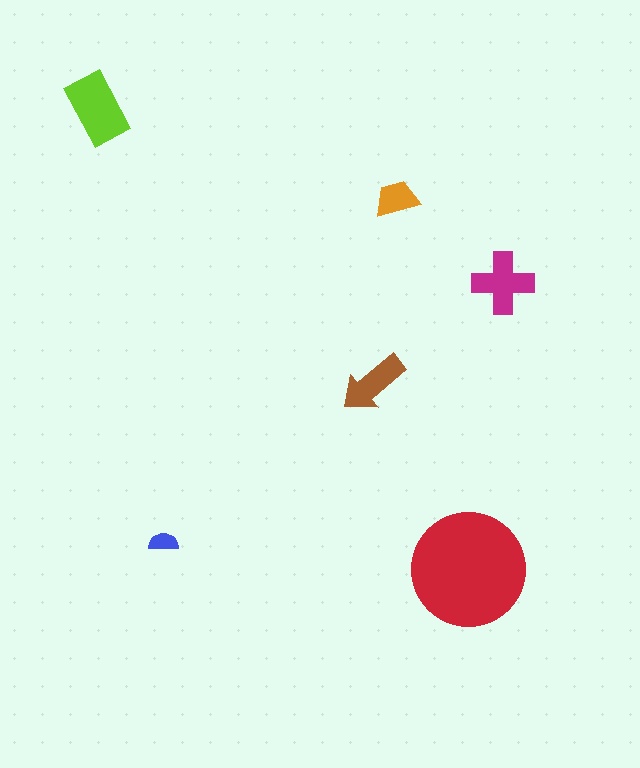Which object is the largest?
The red circle.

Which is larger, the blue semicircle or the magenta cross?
The magenta cross.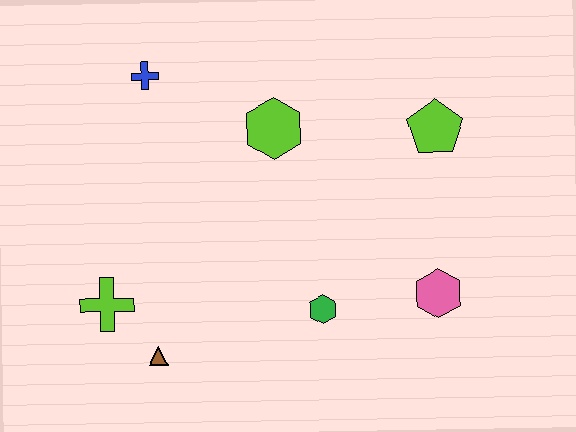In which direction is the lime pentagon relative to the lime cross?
The lime pentagon is to the right of the lime cross.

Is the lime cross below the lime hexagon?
Yes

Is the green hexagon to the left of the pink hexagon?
Yes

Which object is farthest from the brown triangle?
The lime pentagon is farthest from the brown triangle.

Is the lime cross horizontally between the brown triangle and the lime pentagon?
No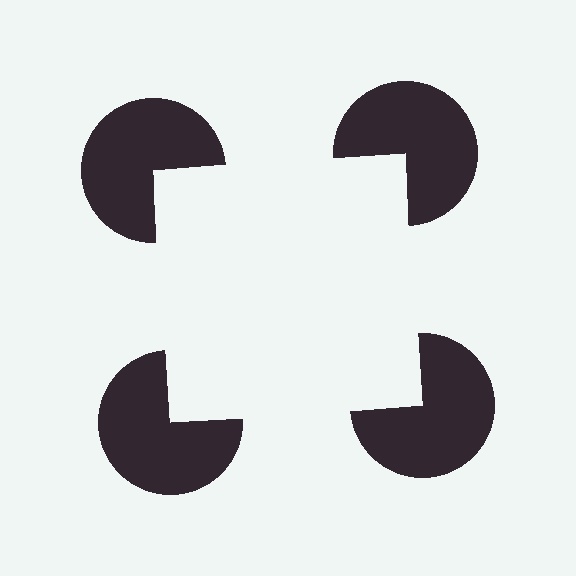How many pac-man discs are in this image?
There are 4 — one at each vertex of the illusory square.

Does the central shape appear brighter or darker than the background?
It typically appears slightly brighter than the background, even though no actual brightness change is drawn.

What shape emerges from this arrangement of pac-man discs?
An illusory square — its edges are inferred from the aligned wedge cuts in the pac-man discs, not physically drawn.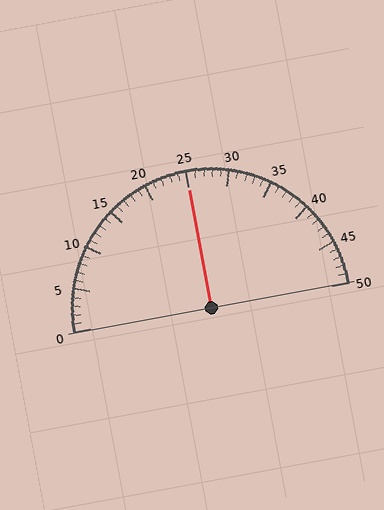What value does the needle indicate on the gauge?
The needle indicates approximately 25.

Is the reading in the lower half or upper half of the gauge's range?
The reading is in the upper half of the range (0 to 50).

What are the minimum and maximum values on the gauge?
The gauge ranges from 0 to 50.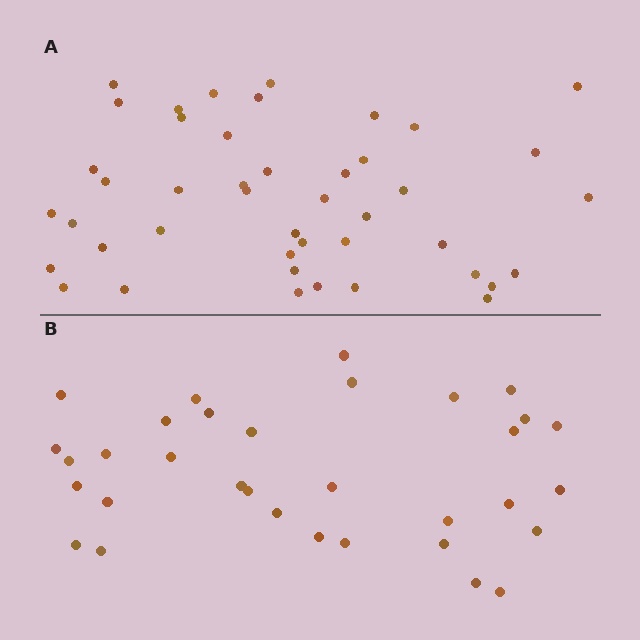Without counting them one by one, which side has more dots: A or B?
Region A (the top region) has more dots.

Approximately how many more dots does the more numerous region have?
Region A has roughly 12 or so more dots than region B.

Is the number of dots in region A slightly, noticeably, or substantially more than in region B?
Region A has noticeably more, but not dramatically so. The ratio is roughly 1.3 to 1.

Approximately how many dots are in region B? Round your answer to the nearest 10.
About 30 dots. (The exact count is 33, which rounds to 30.)